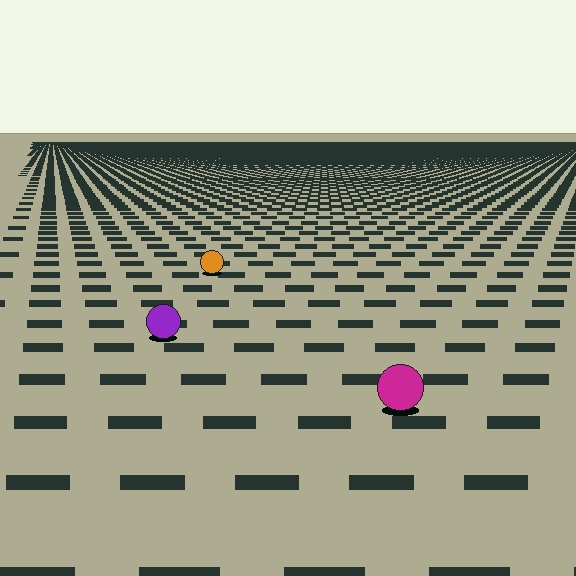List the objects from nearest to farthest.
From nearest to farthest: the magenta circle, the purple circle, the orange circle.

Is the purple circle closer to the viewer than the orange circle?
Yes. The purple circle is closer — you can tell from the texture gradient: the ground texture is coarser near it.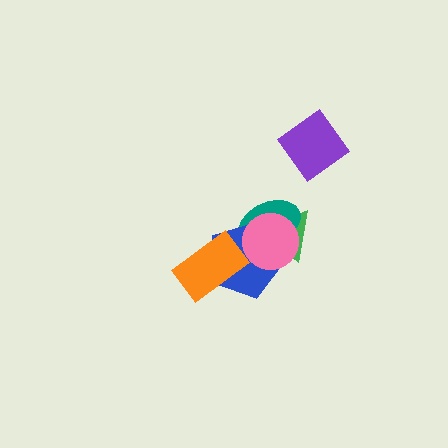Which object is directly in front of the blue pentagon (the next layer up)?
The pink circle is directly in front of the blue pentagon.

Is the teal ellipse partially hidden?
Yes, it is partially covered by another shape.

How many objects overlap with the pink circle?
3 objects overlap with the pink circle.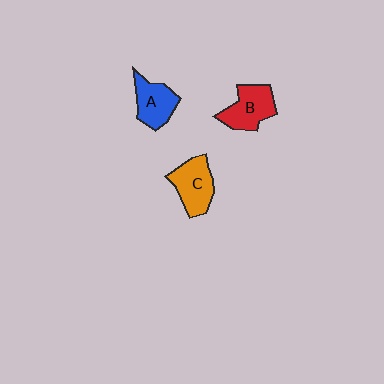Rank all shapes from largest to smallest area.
From largest to smallest: C (orange), B (red), A (blue).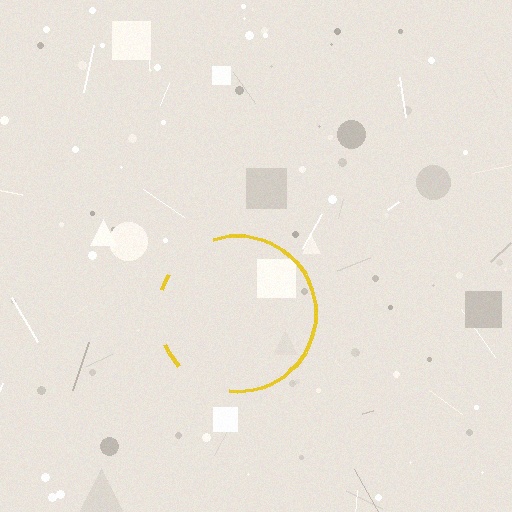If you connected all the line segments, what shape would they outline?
They would outline a circle.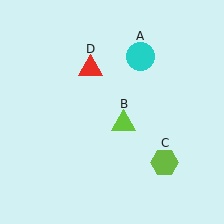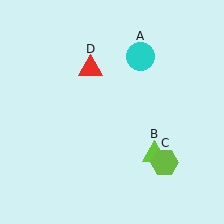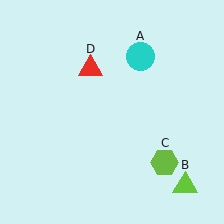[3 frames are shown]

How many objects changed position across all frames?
1 object changed position: lime triangle (object B).